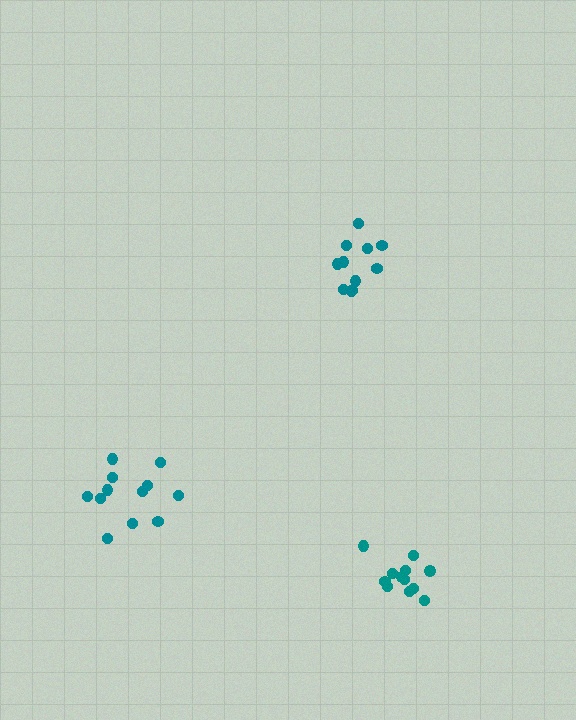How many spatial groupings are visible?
There are 3 spatial groupings.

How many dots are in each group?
Group 1: 11 dots, Group 2: 12 dots, Group 3: 12 dots (35 total).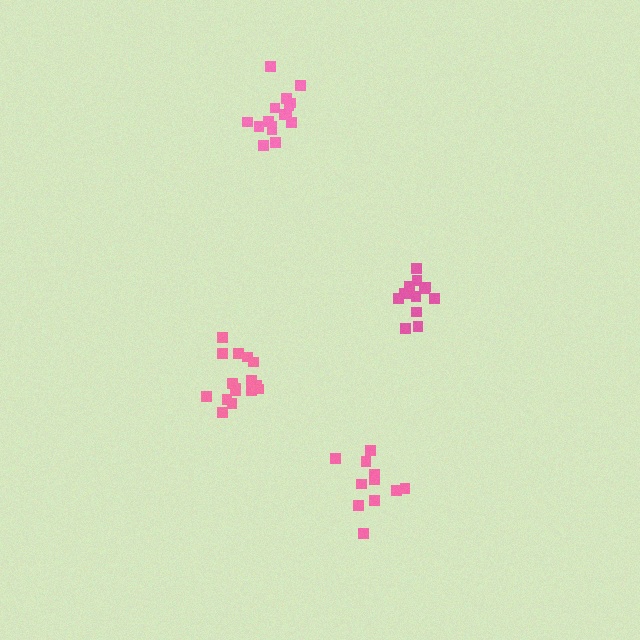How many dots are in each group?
Group 1: 17 dots, Group 2: 11 dots, Group 3: 13 dots, Group 4: 16 dots (57 total).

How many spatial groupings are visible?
There are 4 spatial groupings.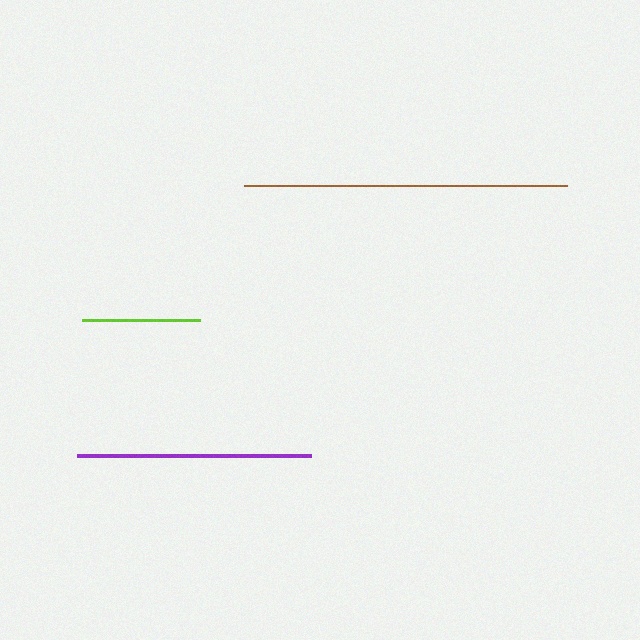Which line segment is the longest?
The brown line is the longest at approximately 323 pixels.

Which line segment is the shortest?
The lime line is the shortest at approximately 118 pixels.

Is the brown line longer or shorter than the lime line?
The brown line is longer than the lime line.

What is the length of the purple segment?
The purple segment is approximately 234 pixels long.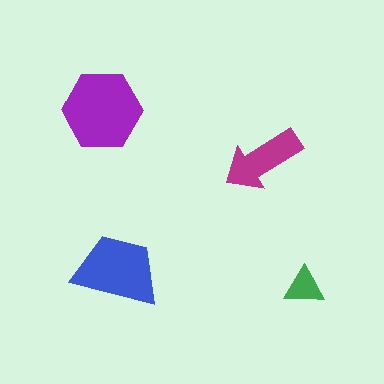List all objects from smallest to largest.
The green triangle, the magenta arrow, the blue trapezoid, the purple hexagon.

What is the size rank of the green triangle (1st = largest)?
4th.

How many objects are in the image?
There are 4 objects in the image.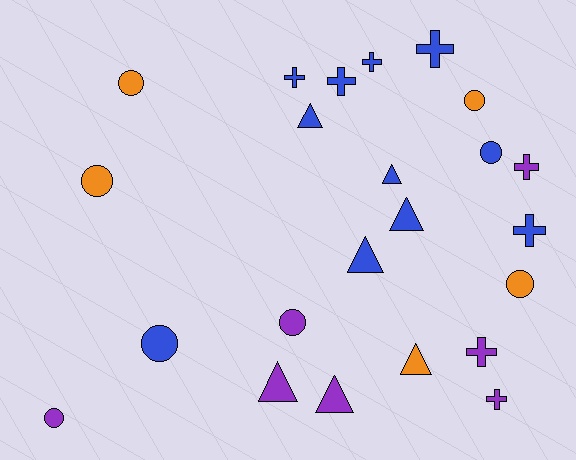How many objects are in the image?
There are 23 objects.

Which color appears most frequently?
Blue, with 11 objects.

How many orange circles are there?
There are 4 orange circles.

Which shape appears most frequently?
Circle, with 8 objects.